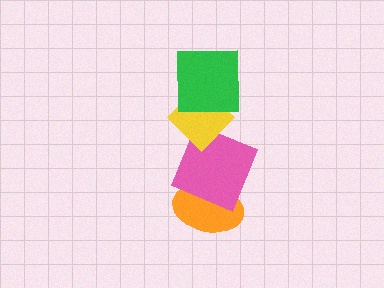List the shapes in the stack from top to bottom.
From top to bottom: the green square, the yellow diamond, the pink square, the orange ellipse.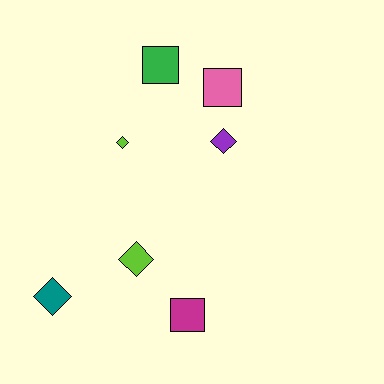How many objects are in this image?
There are 7 objects.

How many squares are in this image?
There are 3 squares.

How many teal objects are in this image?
There is 1 teal object.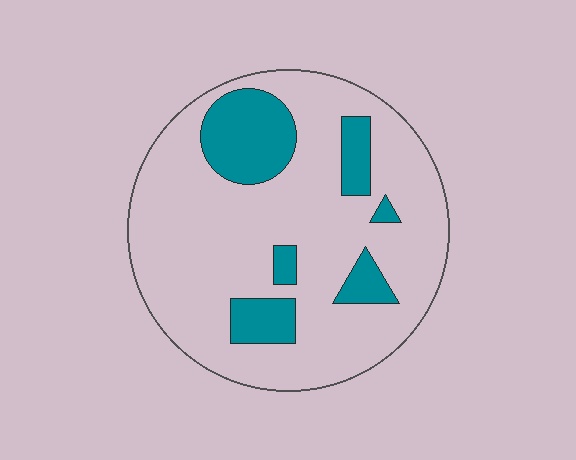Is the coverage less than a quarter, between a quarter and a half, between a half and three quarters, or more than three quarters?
Less than a quarter.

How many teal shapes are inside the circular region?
6.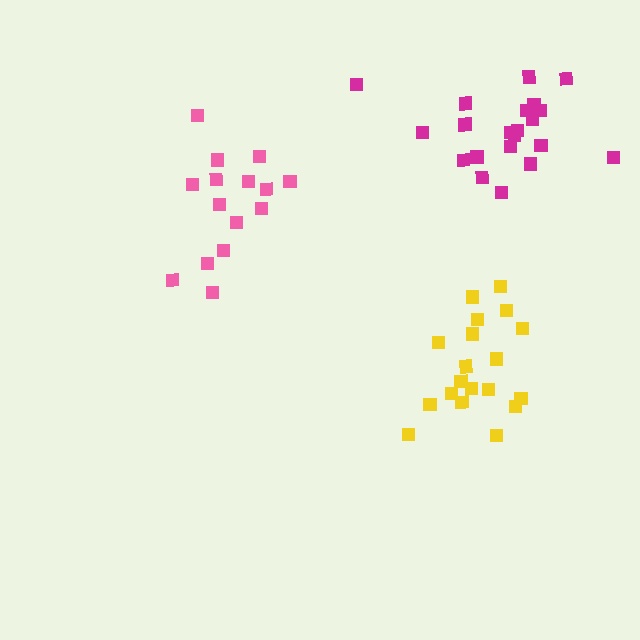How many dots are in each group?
Group 1: 15 dots, Group 2: 19 dots, Group 3: 21 dots (55 total).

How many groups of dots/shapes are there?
There are 3 groups.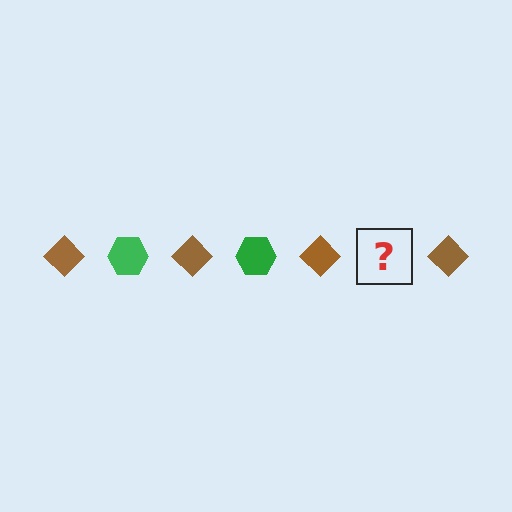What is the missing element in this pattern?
The missing element is a green hexagon.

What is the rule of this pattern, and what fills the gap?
The rule is that the pattern alternates between brown diamond and green hexagon. The gap should be filled with a green hexagon.